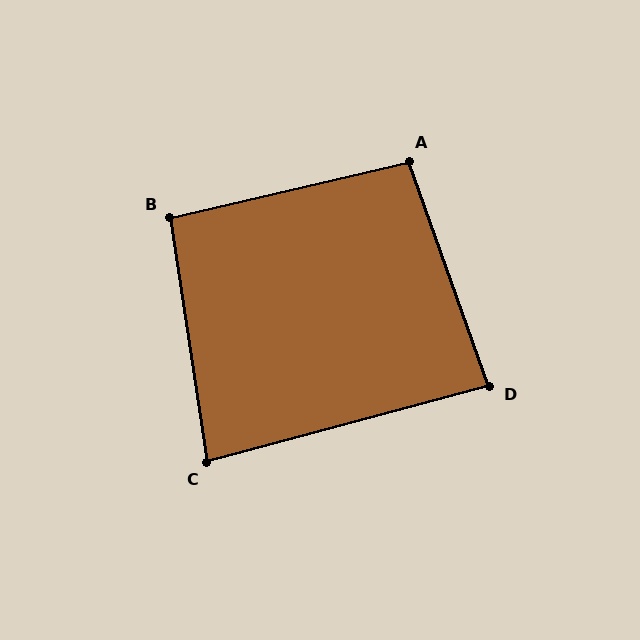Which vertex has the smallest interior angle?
C, at approximately 84 degrees.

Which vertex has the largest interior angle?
A, at approximately 96 degrees.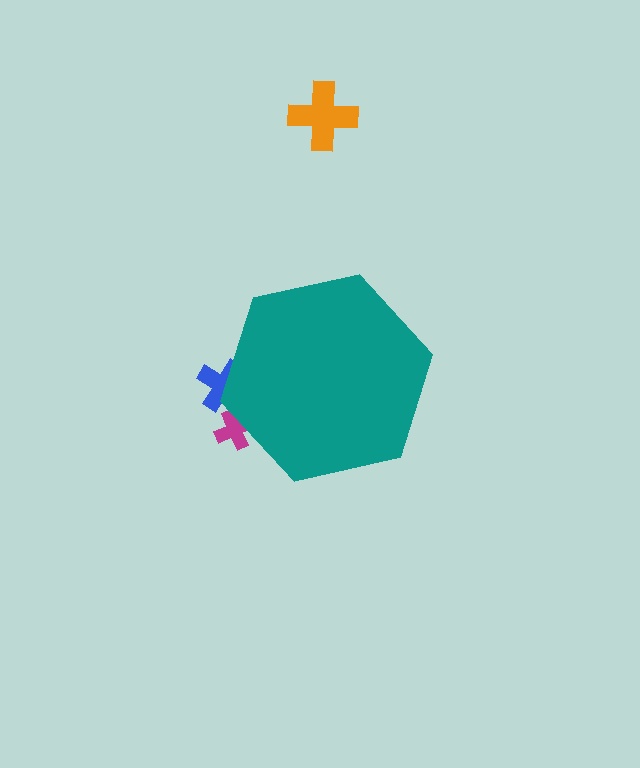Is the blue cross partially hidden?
Yes, the blue cross is partially hidden behind the teal hexagon.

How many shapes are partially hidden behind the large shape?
2 shapes are partially hidden.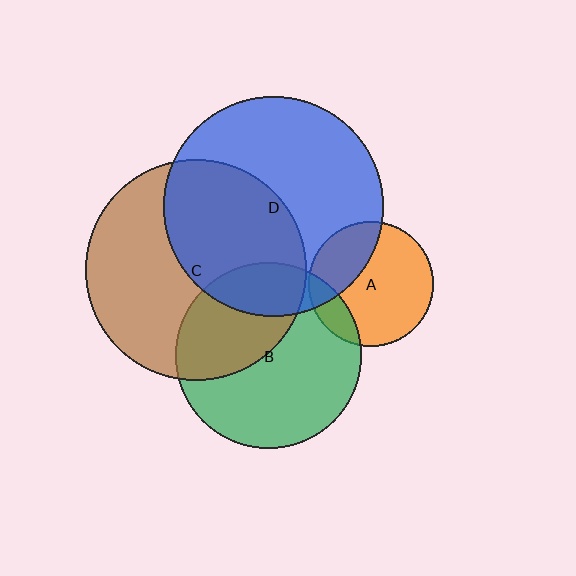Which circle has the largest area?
Circle C (brown).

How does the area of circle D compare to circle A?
Approximately 3.1 times.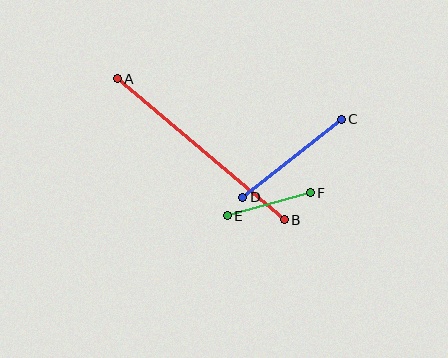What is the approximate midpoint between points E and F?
The midpoint is at approximately (269, 204) pixels.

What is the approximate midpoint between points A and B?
The midpoint is at approximately (201, 149) pixels.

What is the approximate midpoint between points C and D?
The midpoint is at approximately (292, 158) pixels.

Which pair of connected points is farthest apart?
Points A and B are farthest apart.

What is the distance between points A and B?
The distance is approximately 218 pixels.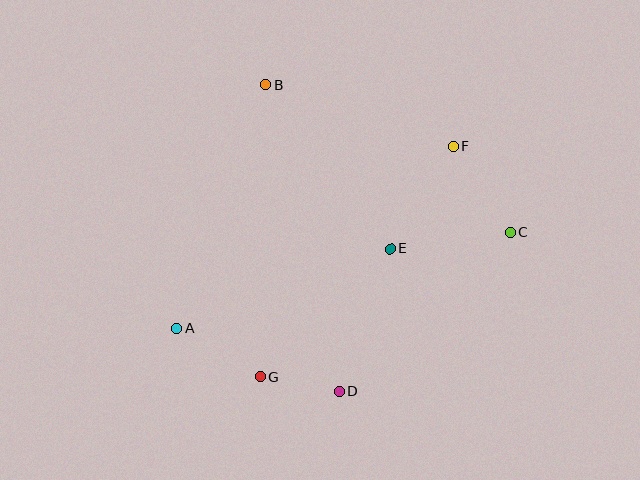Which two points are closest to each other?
Points D and G are closest to each other.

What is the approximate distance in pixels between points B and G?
The distance between B and G is approximately 293 pixels.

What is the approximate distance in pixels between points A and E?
The distance between A and E is approximately 228 pixels.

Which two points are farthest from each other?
Points A and C are farthest from each other.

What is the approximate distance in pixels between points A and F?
The distance between A and F is approximately 331 pixels.